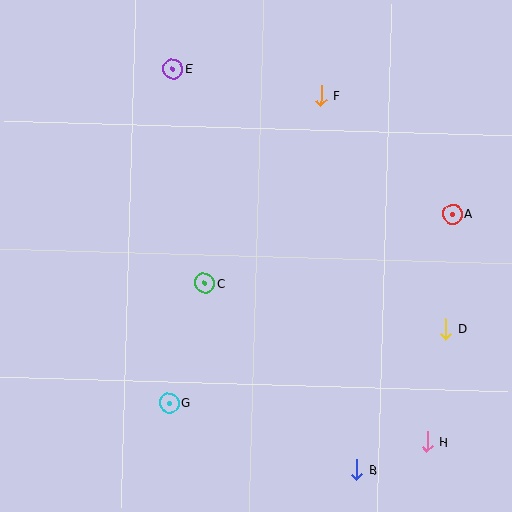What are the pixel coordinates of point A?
Point A is at (452, 214).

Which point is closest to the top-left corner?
Point E is closest to the top-left corner.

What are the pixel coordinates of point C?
Point C is at (205, 283).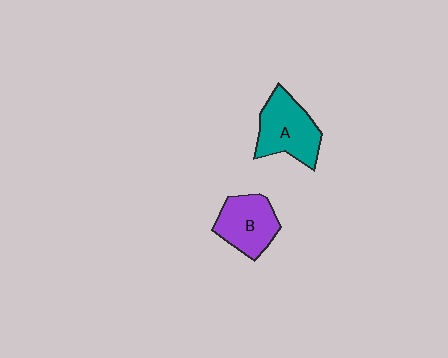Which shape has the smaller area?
Shape B (purple).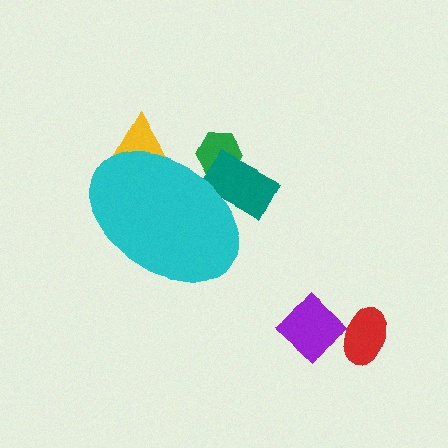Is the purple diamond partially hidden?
No, the purple diamond is fully visible.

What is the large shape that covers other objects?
A cyan ellipse.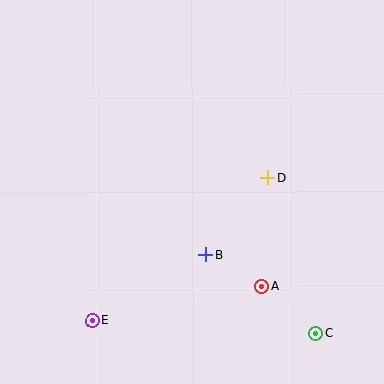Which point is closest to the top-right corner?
Point D is closest to the top-right corner.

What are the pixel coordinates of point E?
Point E is at (92, 321).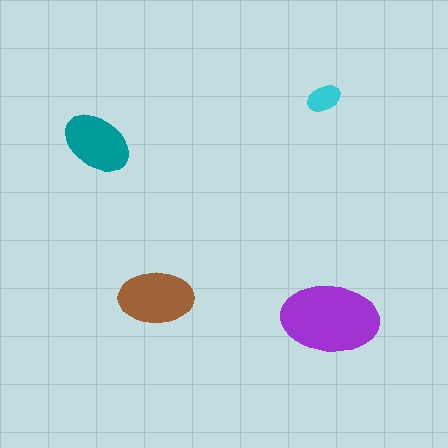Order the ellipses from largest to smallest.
the purple one, the brown one, the teal one, the cyan one.